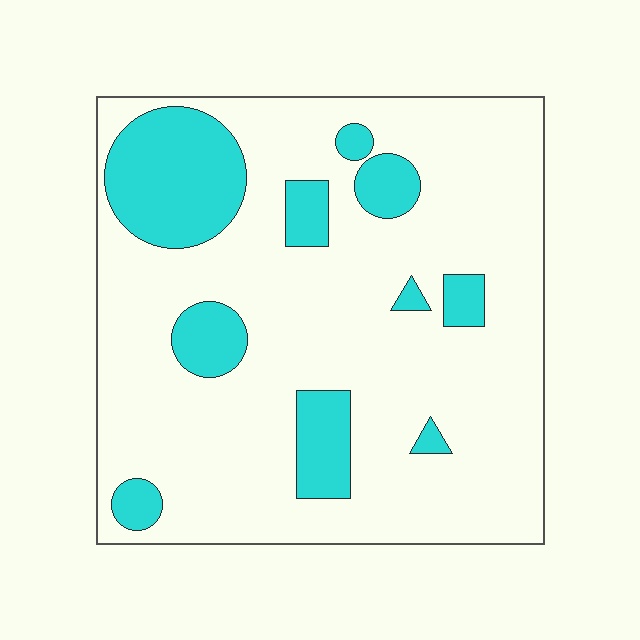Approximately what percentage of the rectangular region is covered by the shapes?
Approximately 20%.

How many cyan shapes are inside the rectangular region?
10.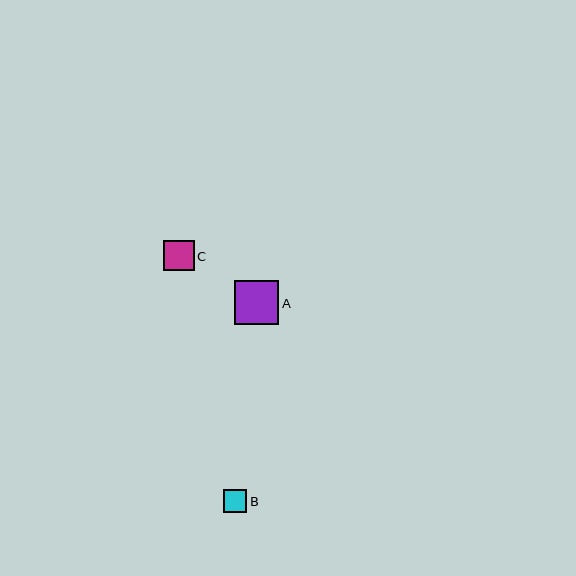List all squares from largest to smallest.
From largest to smallest: A, C, B.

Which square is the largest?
Square A is the largest with a size of approximately 44 pixels.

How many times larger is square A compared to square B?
Square A is approximately 1.9 times the size of square B.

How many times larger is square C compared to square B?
Square C is approximately 1.3 times the size of square B.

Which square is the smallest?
Square B is the smallest with a size of approximately 23 pixels.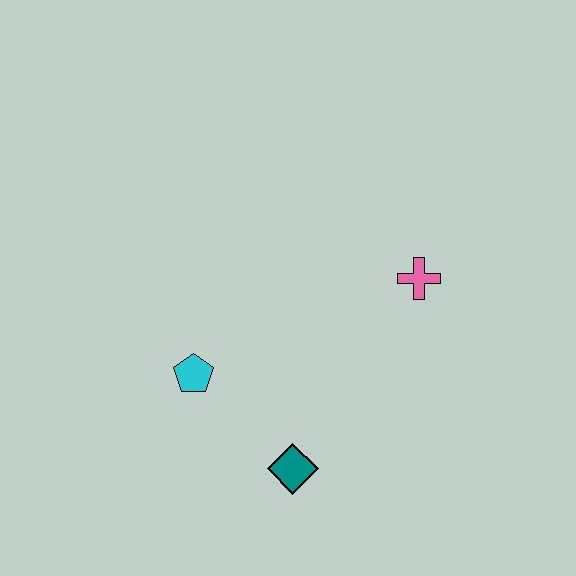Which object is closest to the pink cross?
The teal diamond is closest to the pink cross.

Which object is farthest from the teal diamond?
The pink cross is farthest from the teal diamond.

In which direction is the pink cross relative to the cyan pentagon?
The pink cross is to the right of the cyan pentagon.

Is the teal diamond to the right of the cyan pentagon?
Yes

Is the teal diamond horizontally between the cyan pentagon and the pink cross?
Yes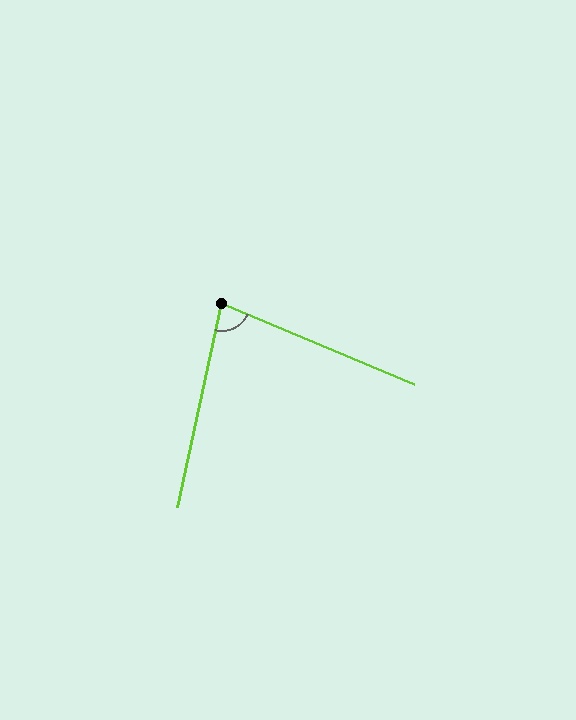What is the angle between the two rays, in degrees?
Approximately 79 degrees.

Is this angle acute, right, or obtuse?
It is acute.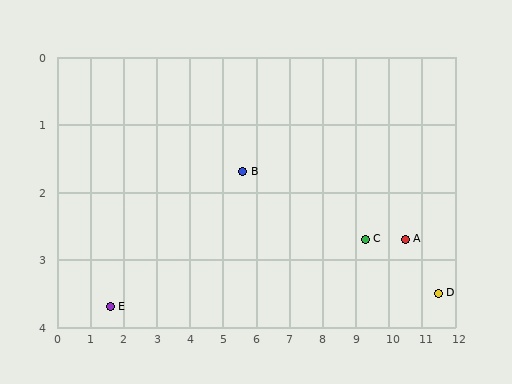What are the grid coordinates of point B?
Point B is at approximately (5.6, 1.7).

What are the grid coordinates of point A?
Point A is at approximately (10.5, 2.7).